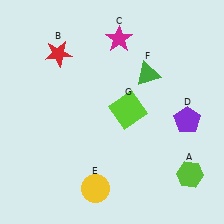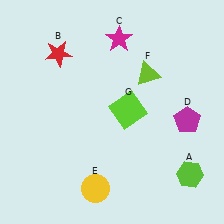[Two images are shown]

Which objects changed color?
D changed from purple to magenta. F changed from green to lime.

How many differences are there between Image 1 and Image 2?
There are 2 differences between the two images.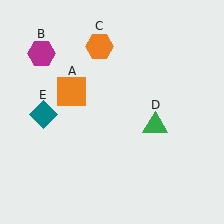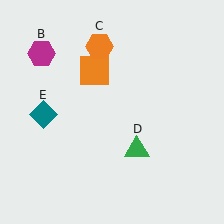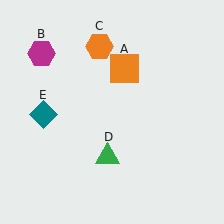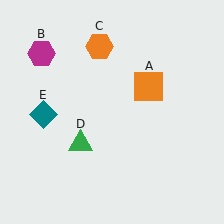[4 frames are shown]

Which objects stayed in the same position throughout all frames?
Magenta hexagon (object B) and orange hexagon (object C) and teal diamond (object E) remained stationary.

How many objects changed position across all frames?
2 objects changed position: orange square (object A), green triangle (object D).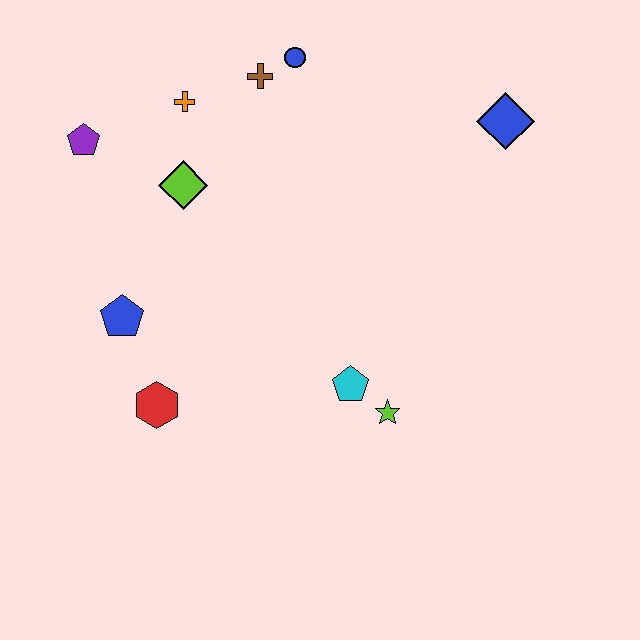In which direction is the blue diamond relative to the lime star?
The blue diamond is above the lime star.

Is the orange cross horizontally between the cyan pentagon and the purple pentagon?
Yes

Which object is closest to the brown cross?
The blue circle is closest to the brown cross.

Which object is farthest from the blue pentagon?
The blue diamond is farthest from the blue pentagon.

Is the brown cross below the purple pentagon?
No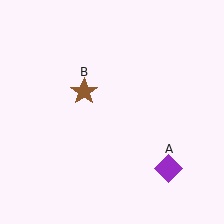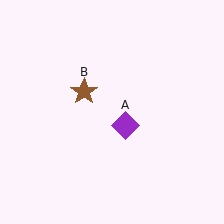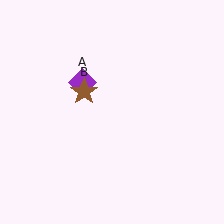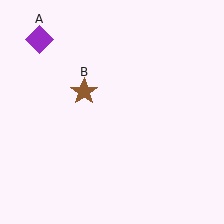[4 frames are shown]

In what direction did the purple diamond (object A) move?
The purple diamond (object A) moved up and to the left.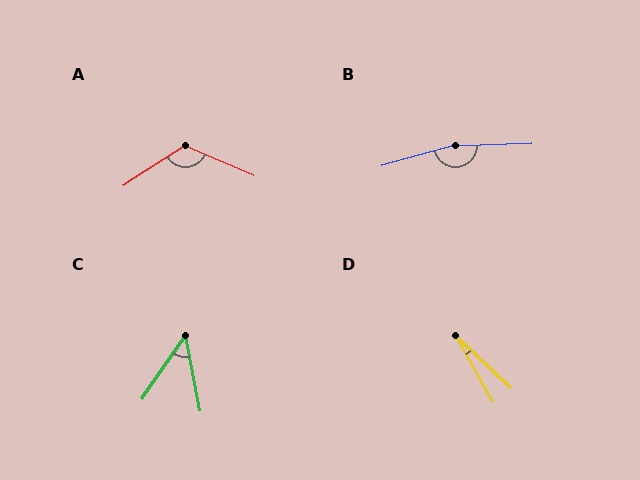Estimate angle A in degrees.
Approximately 124 degrees.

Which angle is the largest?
B, at approximately 167 degrees.